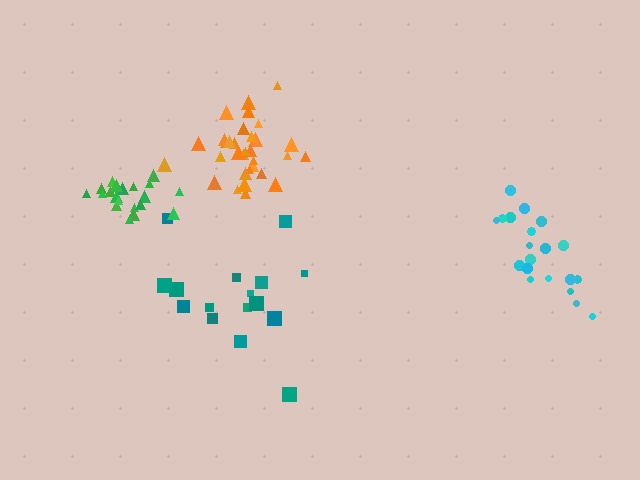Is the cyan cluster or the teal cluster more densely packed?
Cyan.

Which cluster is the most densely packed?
Orange.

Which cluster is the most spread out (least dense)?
Teal.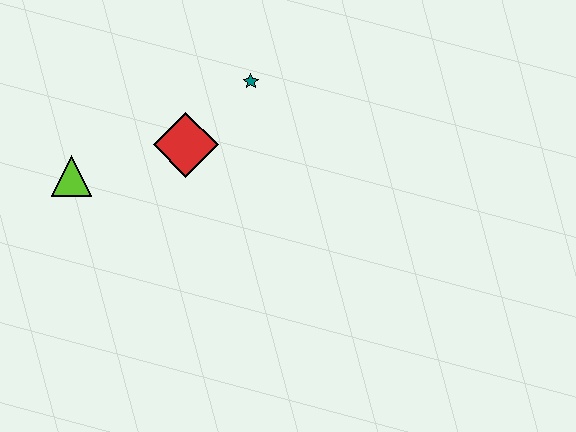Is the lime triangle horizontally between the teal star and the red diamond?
No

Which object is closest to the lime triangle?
The red diamond is closest to the lime triangle.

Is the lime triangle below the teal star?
Yes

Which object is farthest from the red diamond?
The lime triangle is farthest from the red diamond.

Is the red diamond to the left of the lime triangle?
No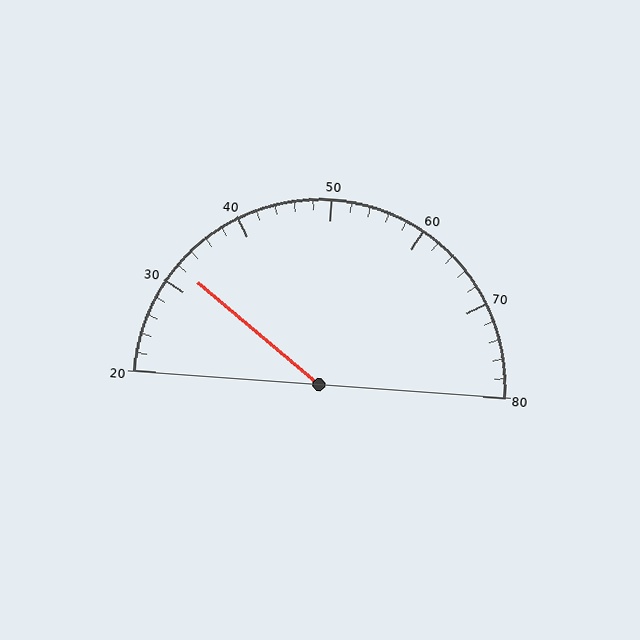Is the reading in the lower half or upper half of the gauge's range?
The reading is in the lower half of the range (20 to 80).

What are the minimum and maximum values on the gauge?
The gauge ranges from 20 to 80.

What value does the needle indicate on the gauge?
The needle indicates approximately 32.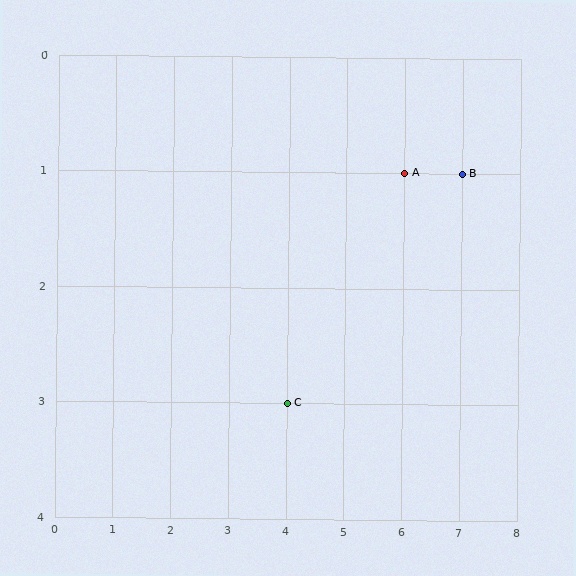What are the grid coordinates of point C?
Point C is at grid coordinates (4, 3).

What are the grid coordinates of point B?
Point B is at grid coordinates (7, 1).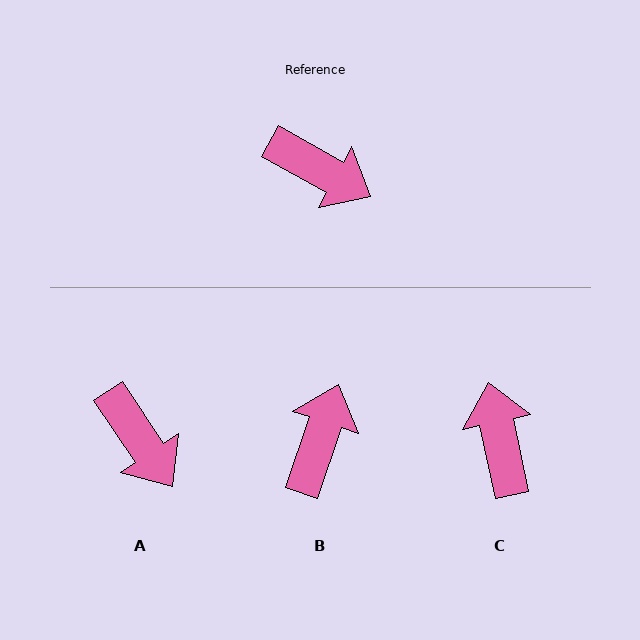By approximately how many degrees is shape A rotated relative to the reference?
Approximately 27 degrees clockwise.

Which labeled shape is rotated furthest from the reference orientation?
C, about 131 degrees away.